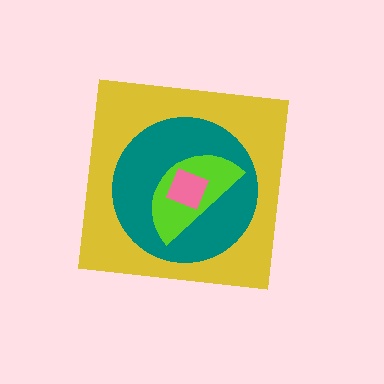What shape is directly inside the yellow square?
The teal circle.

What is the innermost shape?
The pink square.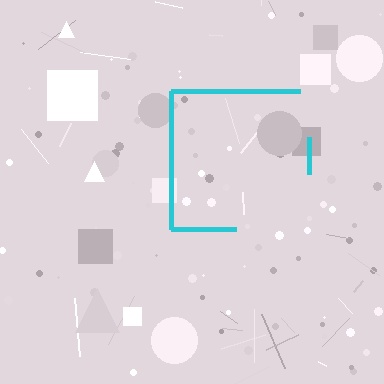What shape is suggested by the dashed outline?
The dashed outline suggests a square.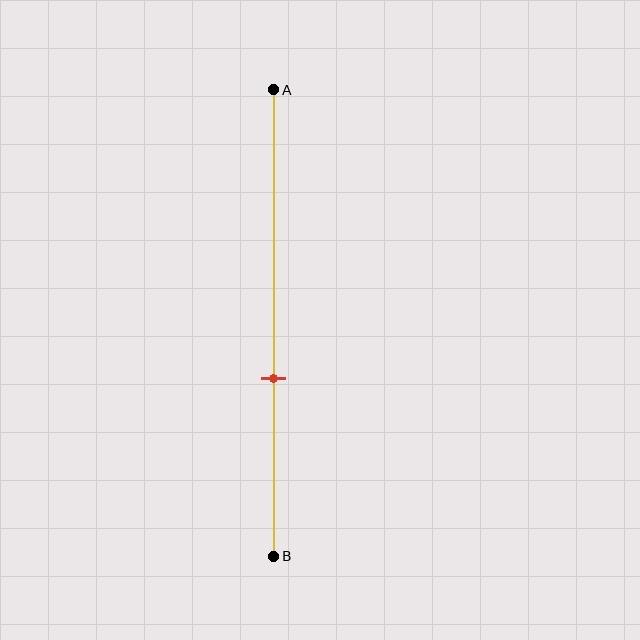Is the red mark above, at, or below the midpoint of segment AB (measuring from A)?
The red mark is below the midpoint of segment AB.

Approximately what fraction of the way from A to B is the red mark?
The red mark is approximately 60% of the way from A to B.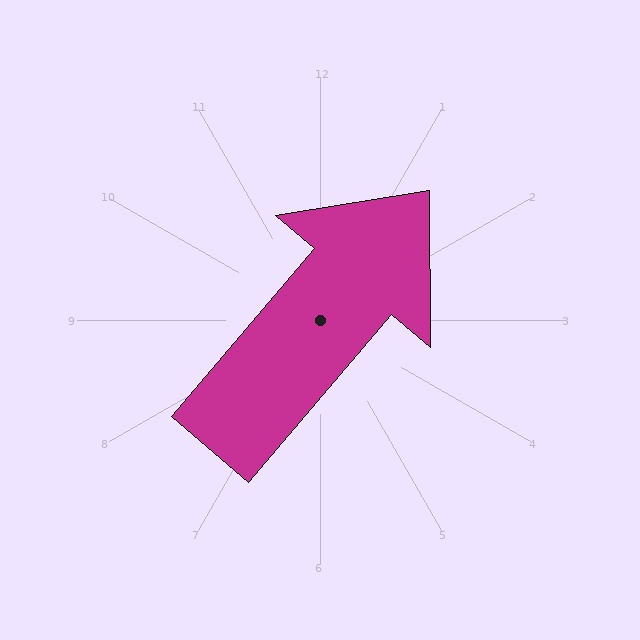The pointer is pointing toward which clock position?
Roughly 1 o'clock.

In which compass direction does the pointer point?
Northeast.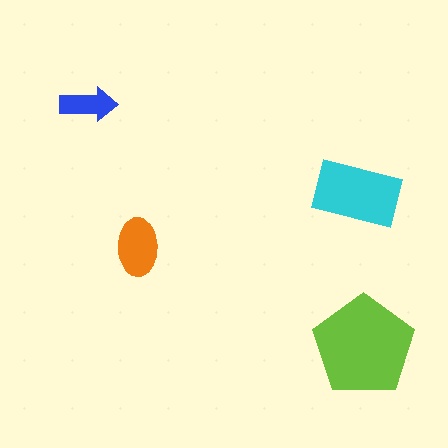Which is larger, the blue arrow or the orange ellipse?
The orange ellipse.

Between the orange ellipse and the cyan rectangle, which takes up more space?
The cyan rectangle.